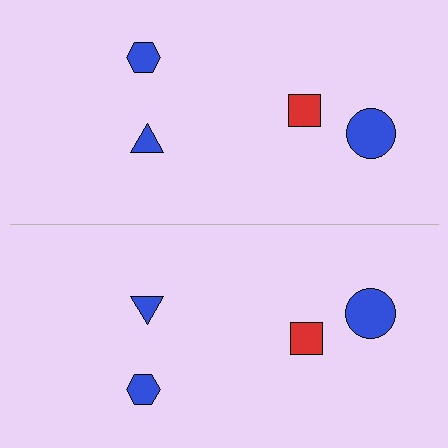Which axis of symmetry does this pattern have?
The pattern has a horizontal axis of symmetry running through the center of the image.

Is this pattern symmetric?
Yes, this pattern has bilateral (reflection) symmetry.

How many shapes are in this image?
There are 8 shapes in this image.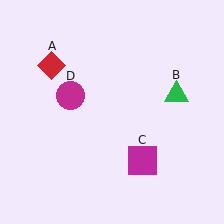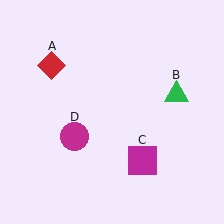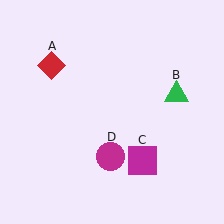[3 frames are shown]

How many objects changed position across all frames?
1 object changed position: magenta circle (object D).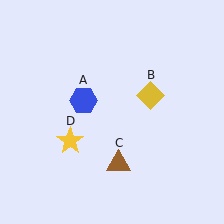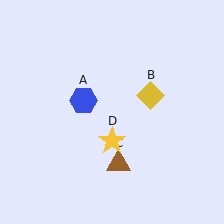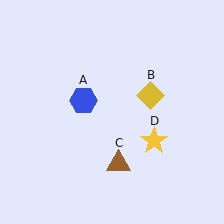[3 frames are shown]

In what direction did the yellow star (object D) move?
The yellow star (object D) moved right.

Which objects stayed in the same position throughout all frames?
Blue hexagon (object A) and yellow diamond (object B) and brown triangle (object C) remained stationary.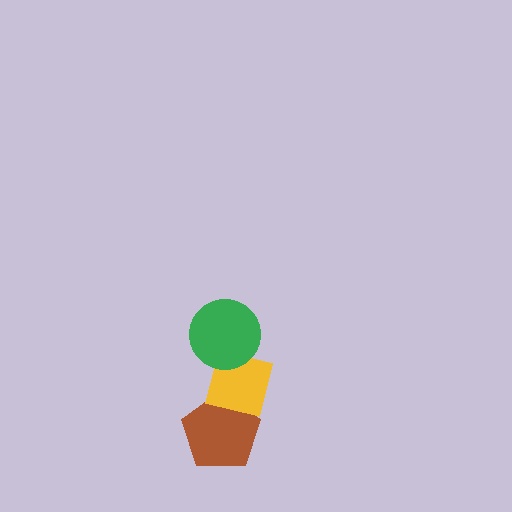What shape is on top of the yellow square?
The green circle is on top of the yellow square.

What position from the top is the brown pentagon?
The brown pentagon is 3rd from the top.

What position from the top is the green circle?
The green circle is 1st from the top.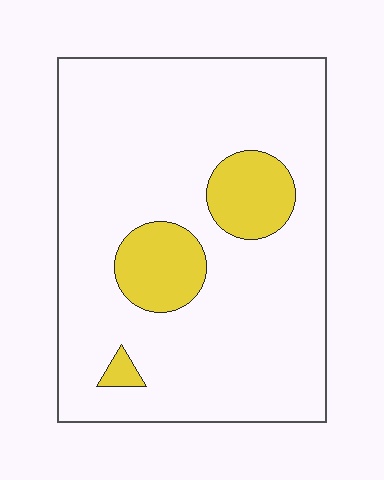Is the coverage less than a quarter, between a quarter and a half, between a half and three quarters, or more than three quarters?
Less than a quarter.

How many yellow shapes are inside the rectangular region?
3.